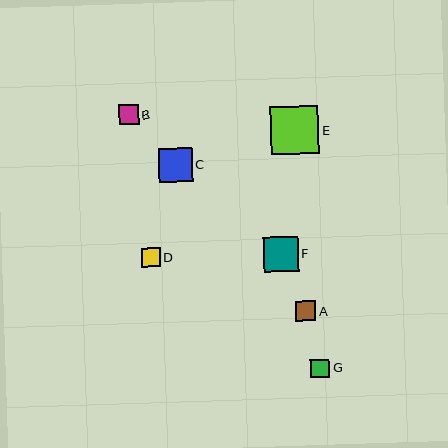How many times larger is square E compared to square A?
Square E is approximately 2.4 times the size of square A.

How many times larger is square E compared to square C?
Square E is approximately 1.4 times the size of square C.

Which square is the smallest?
Square G is the smallest with a size of approximately 19 pixels.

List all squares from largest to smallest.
From largest to smallest: E, F, C, A, B, D, G.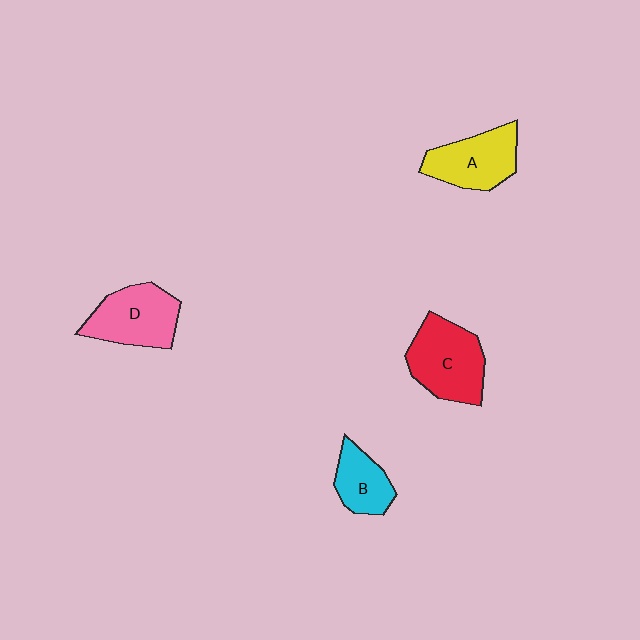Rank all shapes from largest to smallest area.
From largest to smallest: C (red), D (pink), A (yellow), B (cyan).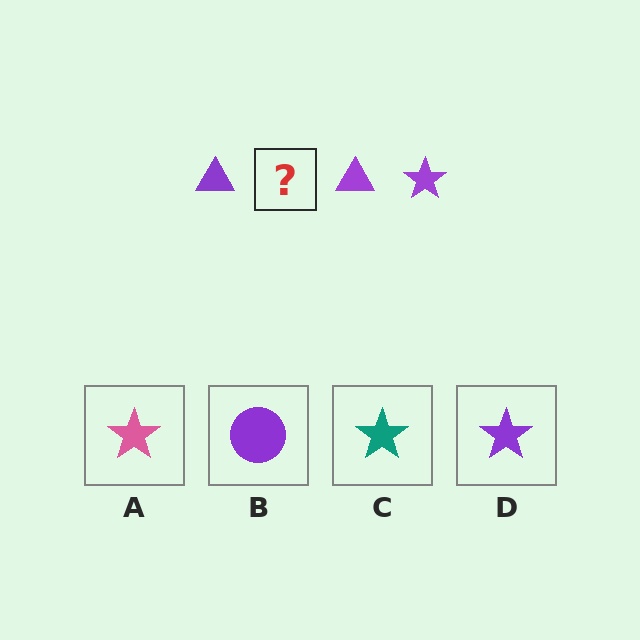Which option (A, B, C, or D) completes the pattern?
D.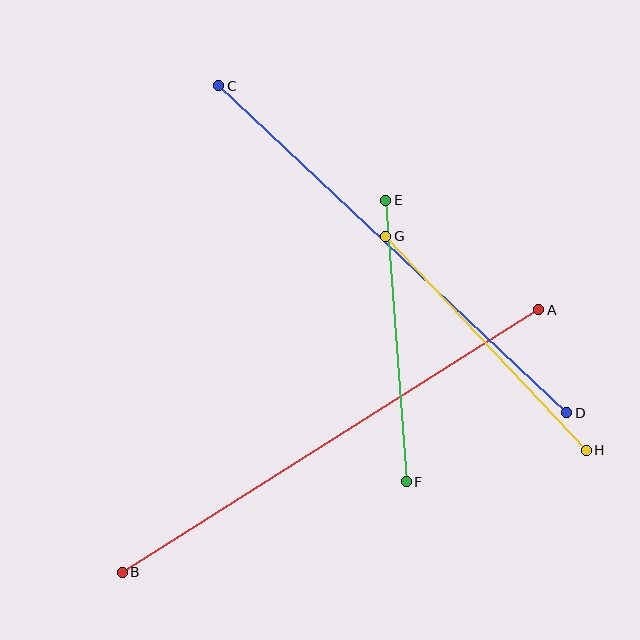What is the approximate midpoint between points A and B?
The midpoint is at approximately (330, 441) pixels.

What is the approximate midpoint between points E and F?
The midpoint is at approximately (396, 341) pixels.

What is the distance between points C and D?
The distance is approximately 478 pixels.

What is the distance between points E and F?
The distance is approximately 282 pixels.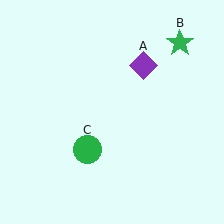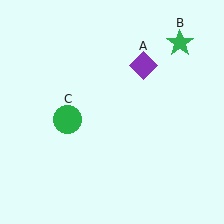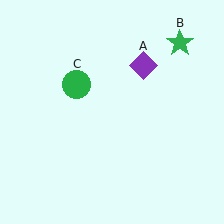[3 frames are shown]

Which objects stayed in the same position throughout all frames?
Purple diamond (object A) and green star (object B) remained stationary.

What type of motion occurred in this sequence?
The green circle (object C) rotated clockwise around the center of the scene.